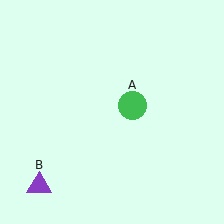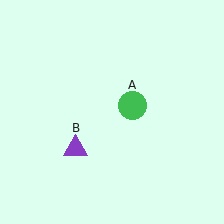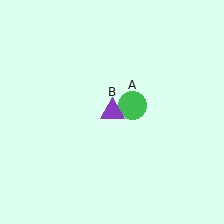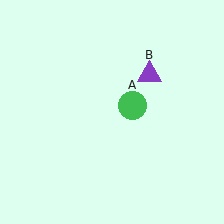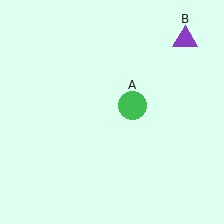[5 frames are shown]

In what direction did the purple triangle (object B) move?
The purple triangle (object B) moved up and to the right.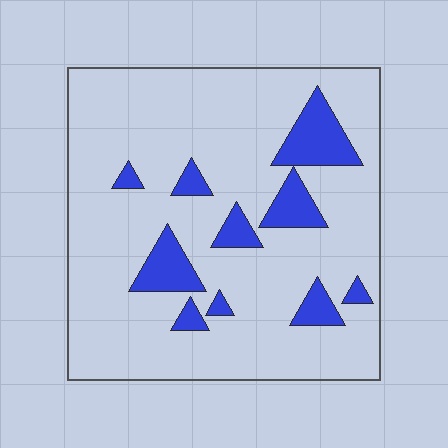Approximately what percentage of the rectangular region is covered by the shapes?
Approximately 15%.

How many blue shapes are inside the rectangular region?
10.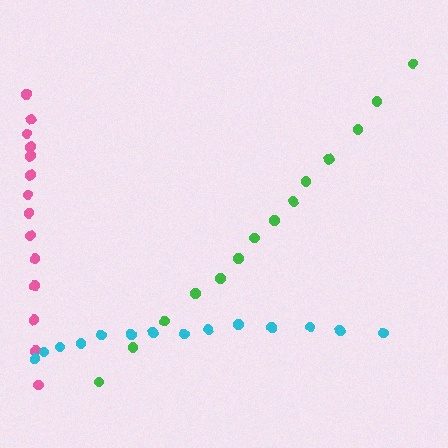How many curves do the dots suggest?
There are 3 distinct paths.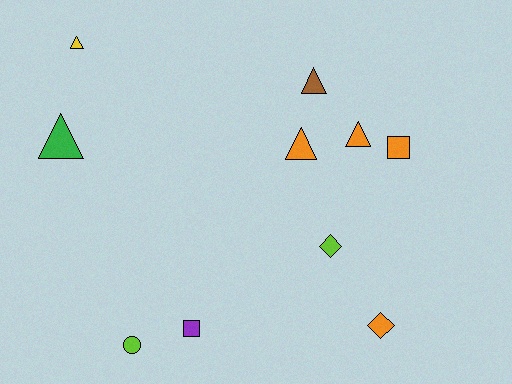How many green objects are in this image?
There is 1 green object.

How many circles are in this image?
There is 1 circle.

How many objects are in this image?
There are 10 objects.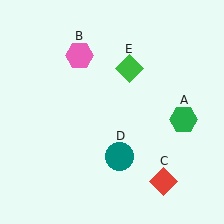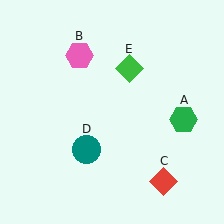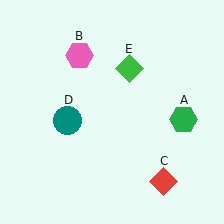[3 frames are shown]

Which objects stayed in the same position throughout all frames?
Green hexagon (object A) and pink hexagon (object B) and red diamond (object C) and green diamond (object E) remained stationary.